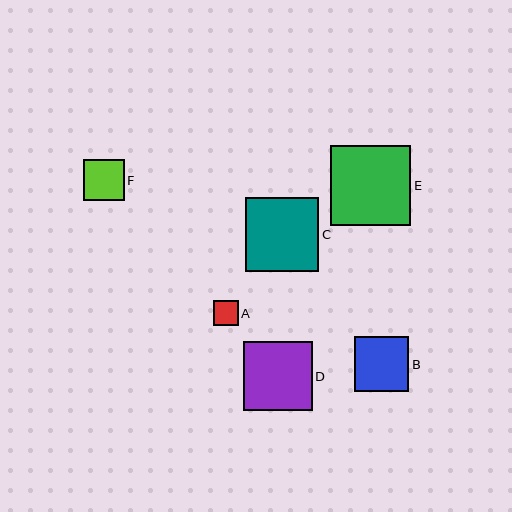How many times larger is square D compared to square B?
Square D is approximately 1.3 times the size of square B.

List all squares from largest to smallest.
From largest to smallest: E, C, D, B, F, A.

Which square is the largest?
Square E is the largest with a size of approximately 81 pixels.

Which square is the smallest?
Square A is the smallest with a size of approximately 25 pixels.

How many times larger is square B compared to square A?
Square B is approximately 2.2 times the size of square A.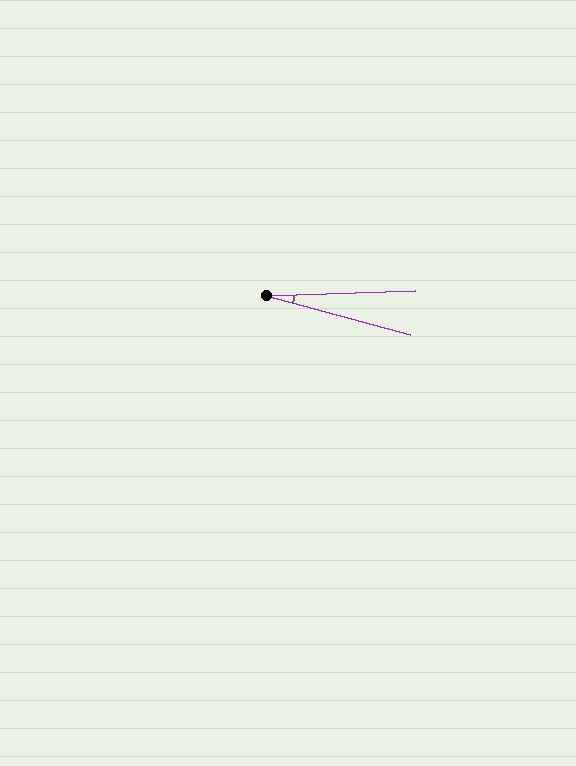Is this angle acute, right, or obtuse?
It is acute.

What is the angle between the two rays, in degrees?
Approximately 17 degrees.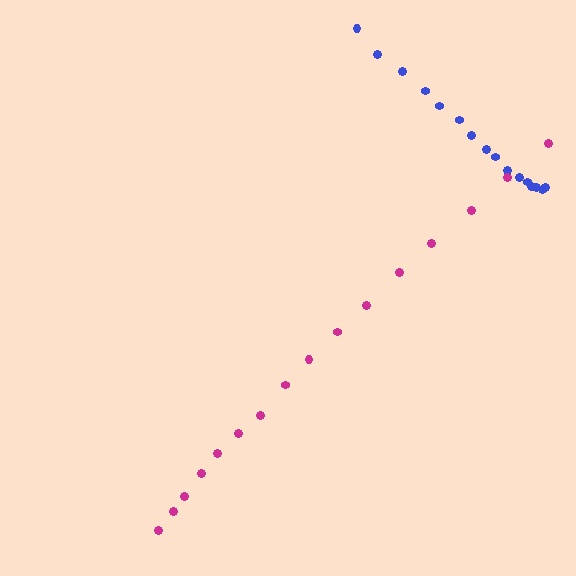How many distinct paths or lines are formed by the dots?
There are 2 distinct paths.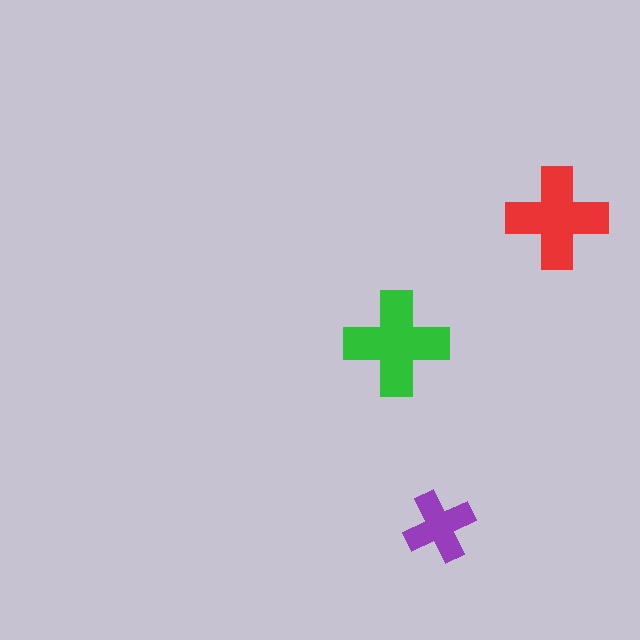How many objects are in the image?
There are 3 objects in the image.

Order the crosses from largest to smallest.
the green one, the red one, the purple one.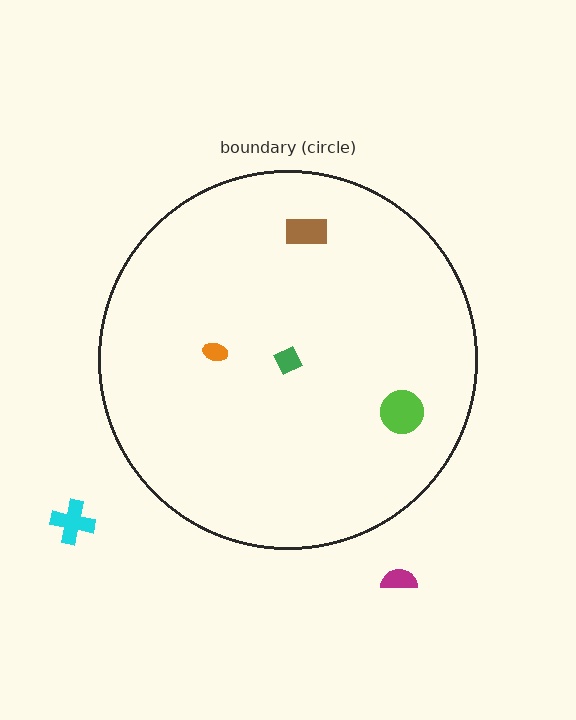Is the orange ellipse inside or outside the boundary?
Inside.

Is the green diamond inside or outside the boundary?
Inside.